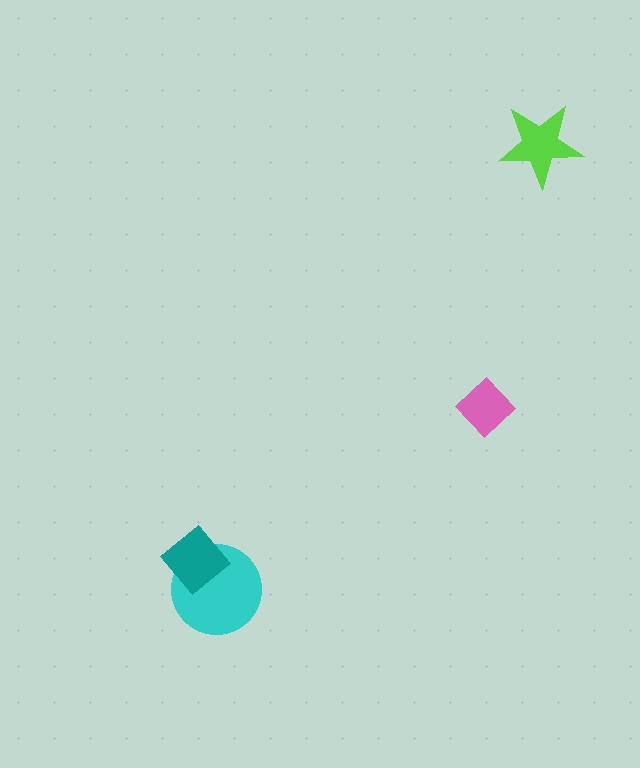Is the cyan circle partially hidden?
Yes, it is partially covered by another shape.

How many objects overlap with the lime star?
0 objects overlap with the lime star.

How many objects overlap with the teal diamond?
1 object overlaps with the teal diamond.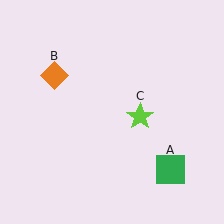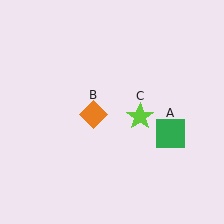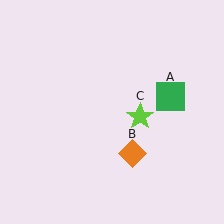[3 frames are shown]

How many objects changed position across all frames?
2 objects changed position: green square (object A), orange diamond (object B).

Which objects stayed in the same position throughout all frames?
Lime star (object C) remained stationary.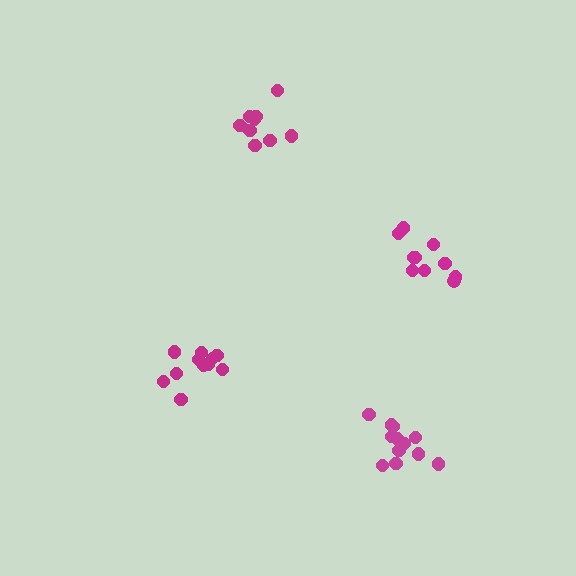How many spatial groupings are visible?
There are 4 spatial groupings.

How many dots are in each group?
Group 1: 11 dots, Group 2: 13 dots, Group 3: 10 dots, Group 4: 9 dots (43 total).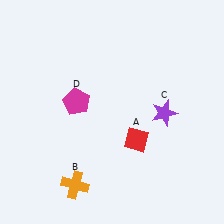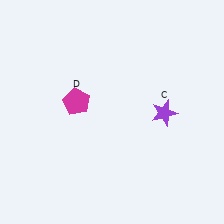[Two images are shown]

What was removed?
The red diamond (A), the orange cross (B) were removed in Image 2.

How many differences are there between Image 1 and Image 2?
There are 2 differences between the two images.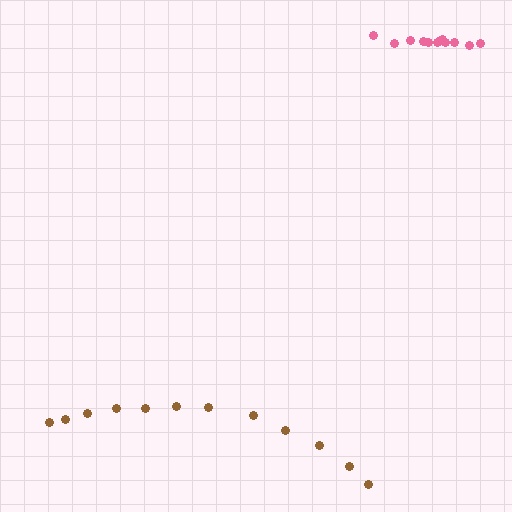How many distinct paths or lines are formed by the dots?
There are 2 distinct paths.